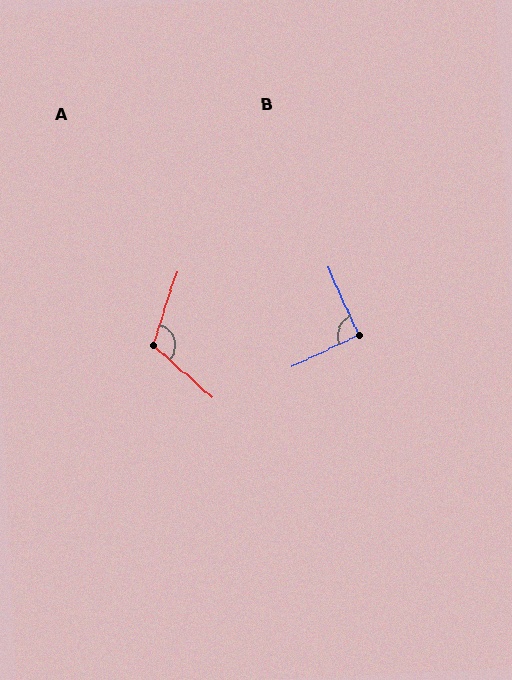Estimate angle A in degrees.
Approximately 113 degrees.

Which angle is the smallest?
B, at approximately 91 degrees.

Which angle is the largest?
A, at approximately 113 degrees.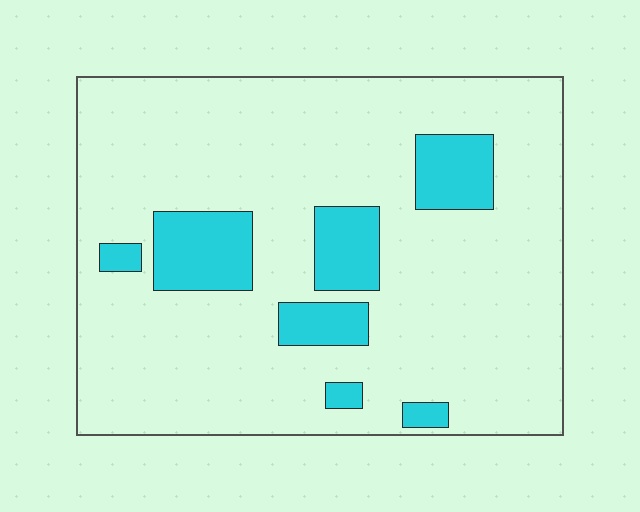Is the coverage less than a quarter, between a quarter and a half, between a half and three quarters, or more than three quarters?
Less than a quarter.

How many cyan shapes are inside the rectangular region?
7.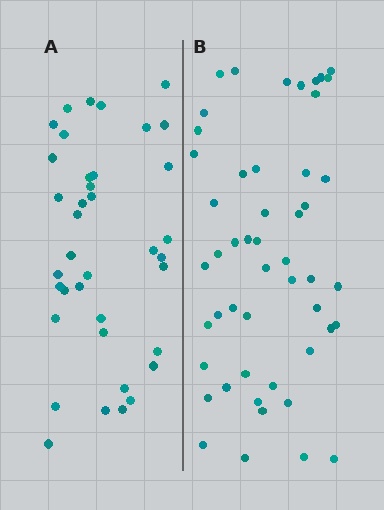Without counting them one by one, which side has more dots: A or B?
Region B (the right region) has more dots.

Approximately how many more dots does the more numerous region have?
Region B has roughly 12 or so more dots than region A.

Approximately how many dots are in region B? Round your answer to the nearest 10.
About 50 dots.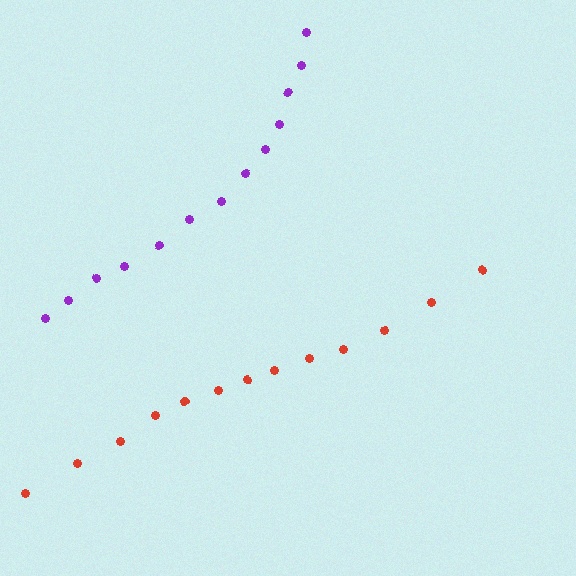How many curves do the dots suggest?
There are 2 distinct paths.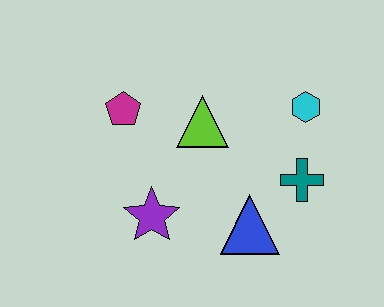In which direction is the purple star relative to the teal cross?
The purple star is to the left of the teal cross.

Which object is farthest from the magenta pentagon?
The teal cross is farthest from the magenta pentagon.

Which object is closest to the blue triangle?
The teal cross is closest to the blue triangle.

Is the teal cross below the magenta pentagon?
Yes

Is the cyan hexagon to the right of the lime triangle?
Yes